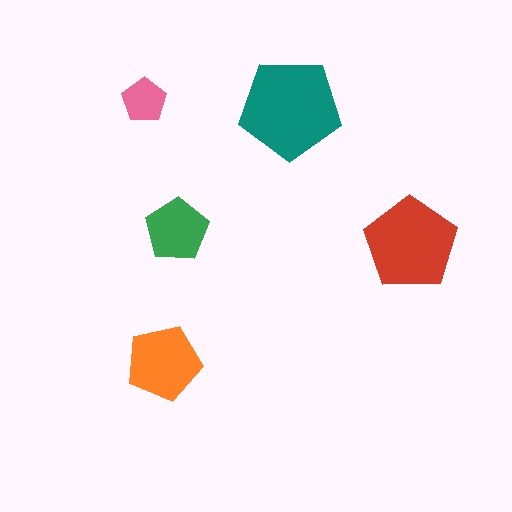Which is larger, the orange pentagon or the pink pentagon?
The orange one.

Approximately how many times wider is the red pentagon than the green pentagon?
About 1.5 times wider.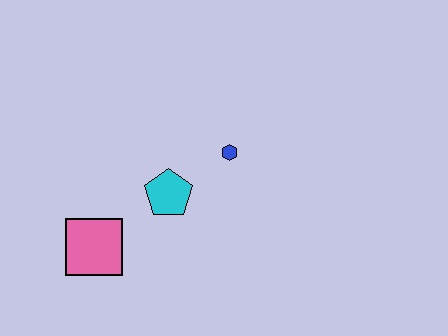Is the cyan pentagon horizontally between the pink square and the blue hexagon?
Yes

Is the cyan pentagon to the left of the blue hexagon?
Yes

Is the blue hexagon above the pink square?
Yes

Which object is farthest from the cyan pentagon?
The pink square is farthest from the cyan pentagon.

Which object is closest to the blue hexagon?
The cyan pentagon is closest to the blue hexagon.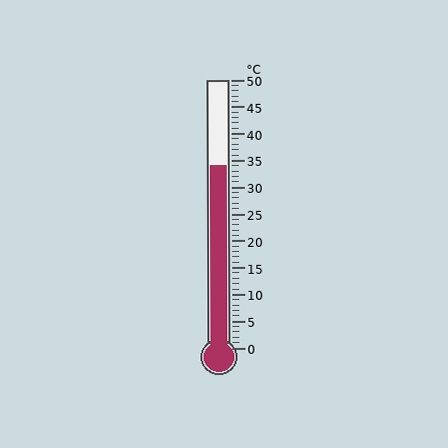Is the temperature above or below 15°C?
The temperature is above 15°C.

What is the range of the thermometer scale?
The thermometer scale ranges from 0°C to 50°C.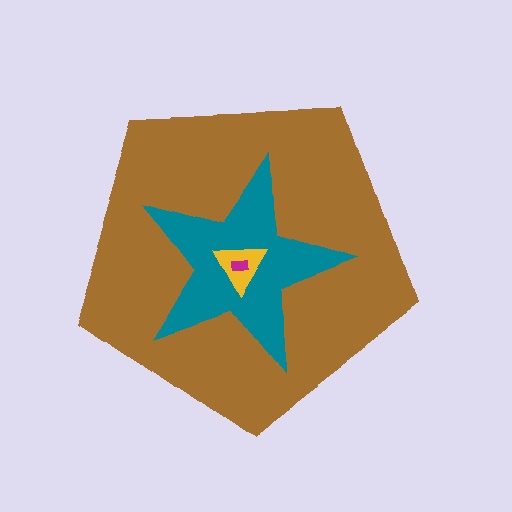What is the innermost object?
The magenta rectangle.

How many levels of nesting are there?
4.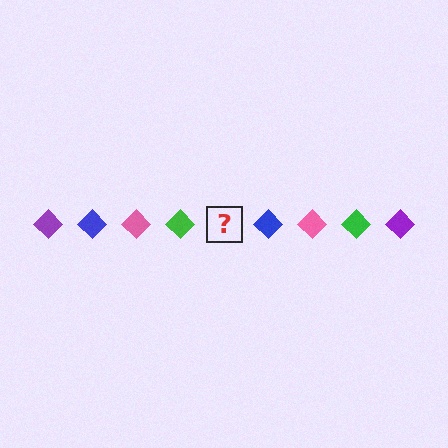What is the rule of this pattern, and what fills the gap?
The rule is that the pattern cycles through purple, blue, pink, green diamonds. The gap should be filled with a purple diamond.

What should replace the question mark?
The question mark should be replaced with a purple diamond.